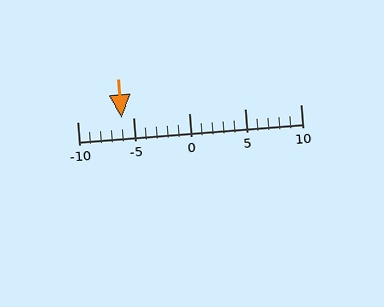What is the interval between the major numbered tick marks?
The major tick marks are spaced 5 units apart.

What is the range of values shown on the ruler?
The ruler shows values from -10 to 10.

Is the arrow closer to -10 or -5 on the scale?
The arrow is closer to -5.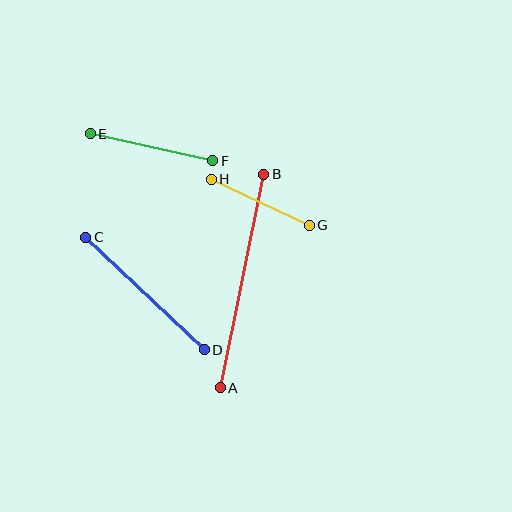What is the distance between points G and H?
The distance is approximately 108 pixels.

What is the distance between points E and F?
The distance is approximately 126 pixels.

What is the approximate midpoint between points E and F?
The midpoint is at approximately (152, 147) pixels.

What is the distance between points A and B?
The distance is approximately 218 pixels.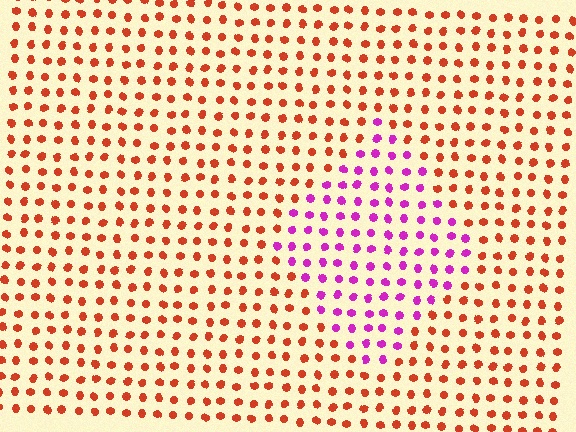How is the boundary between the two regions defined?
The boundary is defined purely by a slight shift in hue (about 65 degrees). Spacing, size, and orientation are identical on both sides.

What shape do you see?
I see a diamond.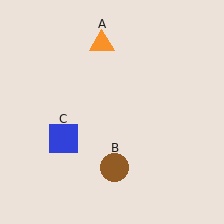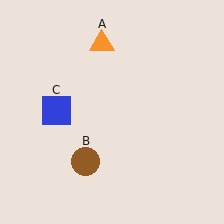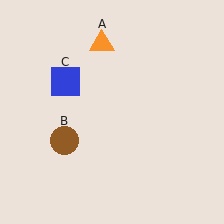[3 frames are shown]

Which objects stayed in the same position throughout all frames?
Orange triangle (object A) remained stationary.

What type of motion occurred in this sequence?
The brown circle (object B), blue square (object C) rotated clockwise around the center of the scene.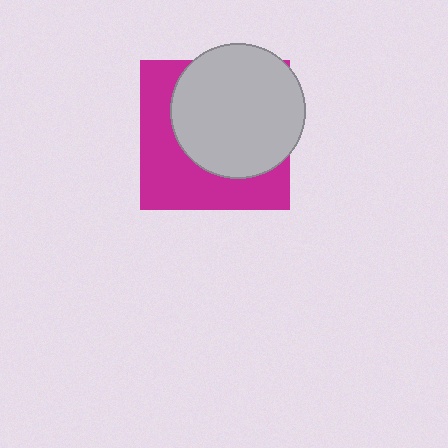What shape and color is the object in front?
The object in front is a light gray circle.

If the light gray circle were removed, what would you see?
You would see the complete magenta square.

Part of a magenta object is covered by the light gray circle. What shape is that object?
It is a square.